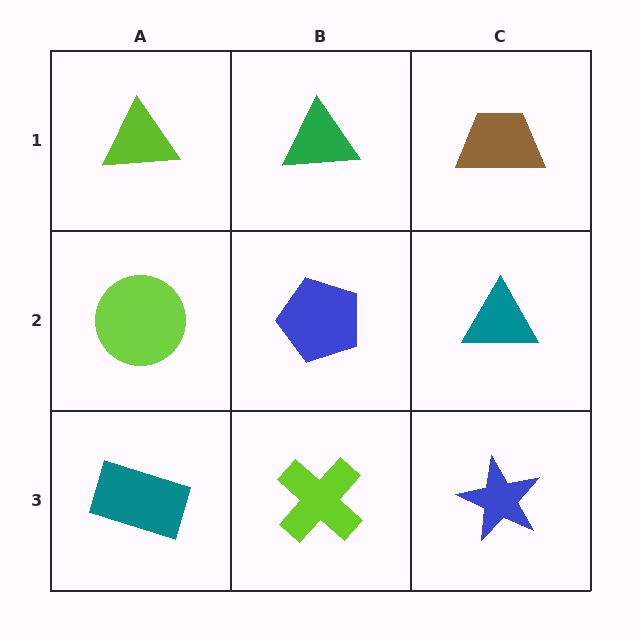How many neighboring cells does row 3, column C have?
2.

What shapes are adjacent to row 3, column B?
A blue pentagon (row 2, column B), a teal rectangle (row 3, column A), a blue star (row 3, column C).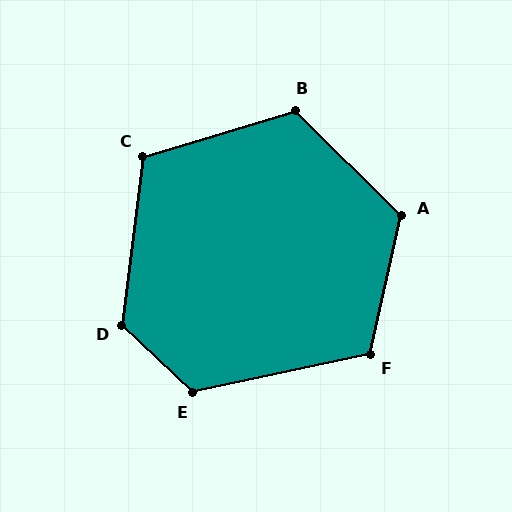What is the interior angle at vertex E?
Approximately 124 degrees (obtuse).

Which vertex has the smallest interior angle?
C, at approximately 114 degrees.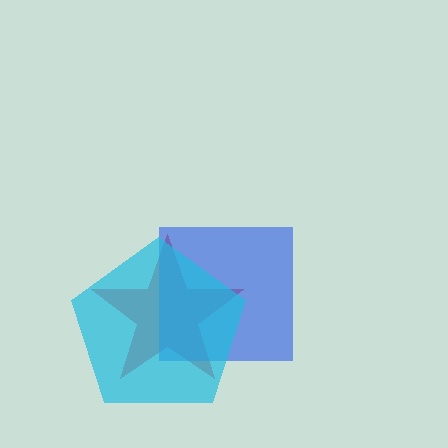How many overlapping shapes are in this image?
There are 3 overlapping shapes in the image.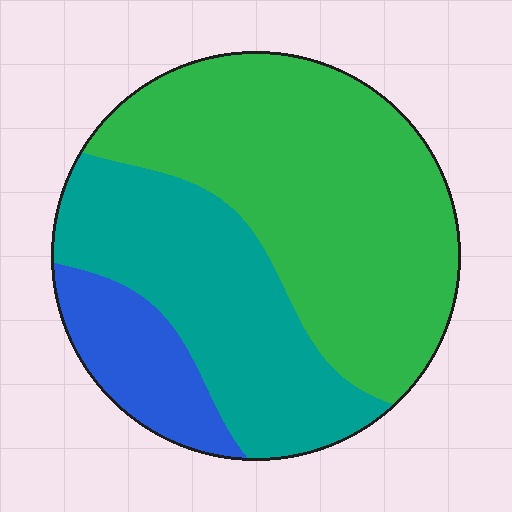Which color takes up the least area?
Blue, at roughly 15%.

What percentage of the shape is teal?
Teal takes up about one third (1/3) of the shape.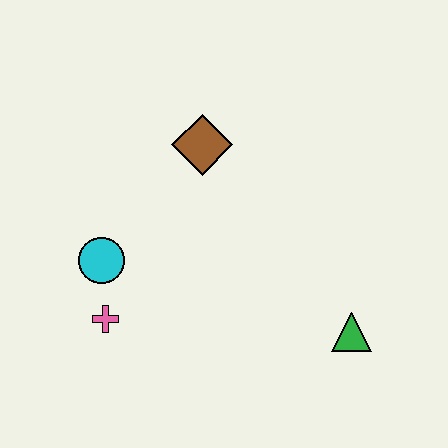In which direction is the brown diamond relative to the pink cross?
The brown diamond is above the pink cross.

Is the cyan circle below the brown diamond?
Yes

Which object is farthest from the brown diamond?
The green triangle is farthest from the brown diamond.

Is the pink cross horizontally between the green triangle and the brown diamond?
No